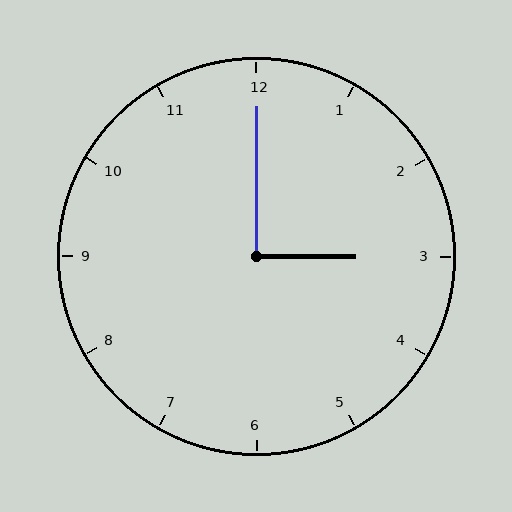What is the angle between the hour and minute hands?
Approximately 90 degrees.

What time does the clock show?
3:00.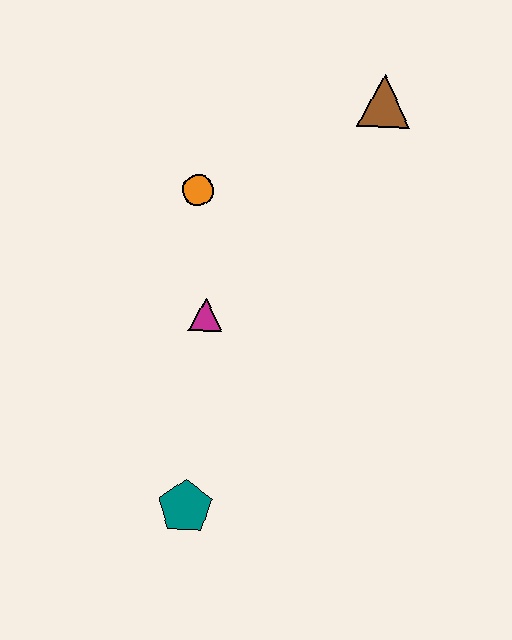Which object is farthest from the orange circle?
The teal pentagon is farthest from the orange circle.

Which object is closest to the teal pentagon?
The magenta triangle is closest to the teal pentagon.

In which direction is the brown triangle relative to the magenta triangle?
The brown triangle is above the magenta triangle.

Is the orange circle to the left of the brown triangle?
Yes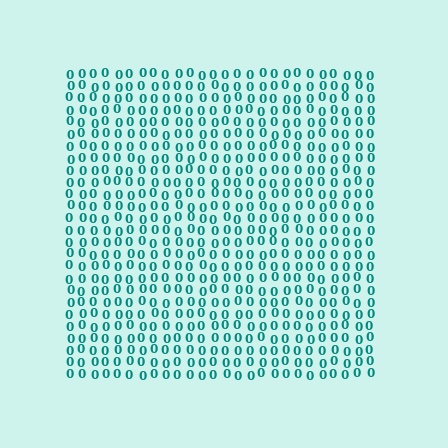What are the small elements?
The small elements are digit 0's.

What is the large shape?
The large shape is a square.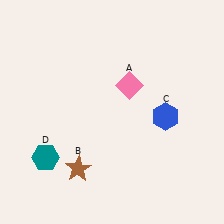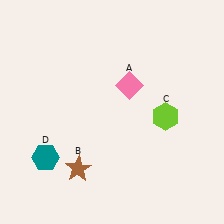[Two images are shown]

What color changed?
The hexagon (C) changed from blue in Image 1 to lime in Image 2.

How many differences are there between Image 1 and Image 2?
There is 1 difference between the two images.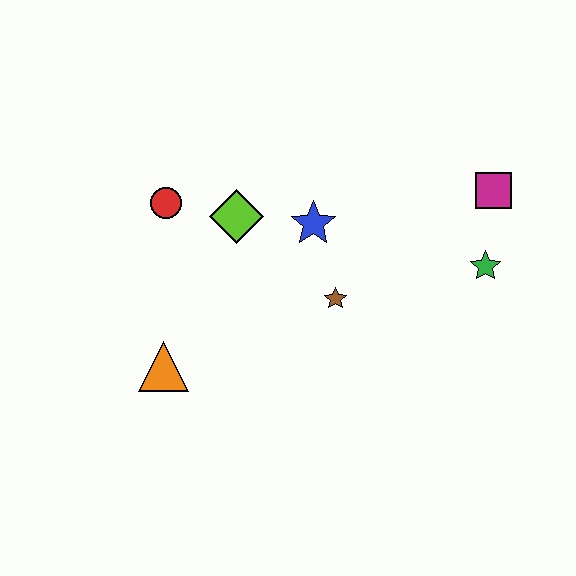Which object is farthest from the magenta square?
The orange triangle is farthest from the magenta square.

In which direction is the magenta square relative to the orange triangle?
The magenta square is to the right of the orange triangle.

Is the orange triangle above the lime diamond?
No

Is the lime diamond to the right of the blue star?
No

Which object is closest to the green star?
The magenta square is closest to the green star.